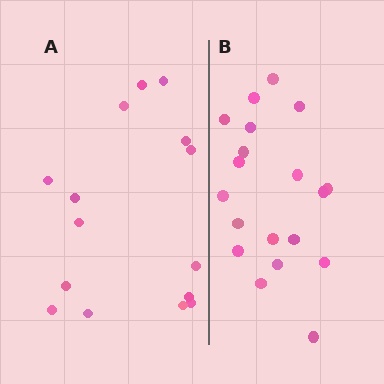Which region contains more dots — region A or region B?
Region B (the right region) has more dots.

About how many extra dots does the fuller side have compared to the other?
Region B has about 4 more dots than region A.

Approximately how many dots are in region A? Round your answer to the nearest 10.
About 20 dots. (The exact count is 15, which rounds to 20.)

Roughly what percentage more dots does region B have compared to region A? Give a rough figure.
About 25% more.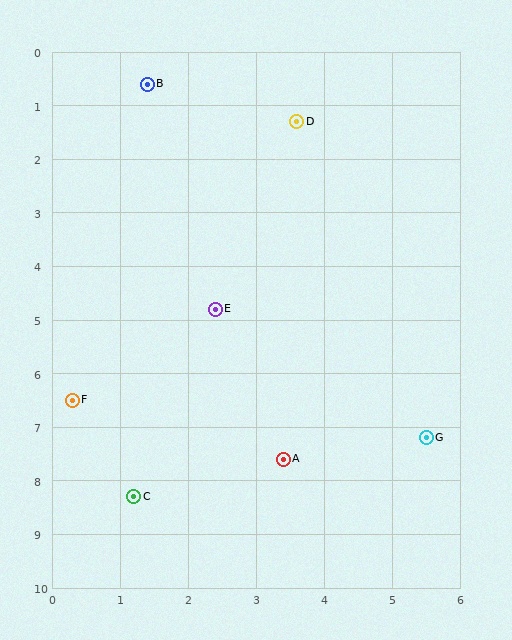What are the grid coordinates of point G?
Point G is at approximately (5.5, 7.2).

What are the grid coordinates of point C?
Point C is at approximately (1.2, 8.3).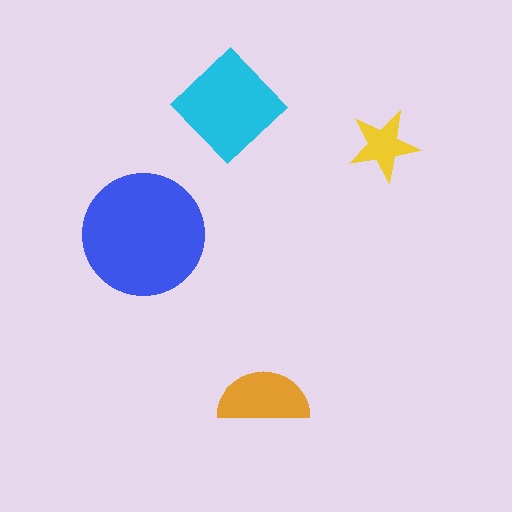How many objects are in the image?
There are 4 objects in the image.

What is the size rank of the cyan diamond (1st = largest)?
2nd.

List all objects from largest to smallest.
The blue circle, the cyan diamond, the orange semicircle, the yellow star.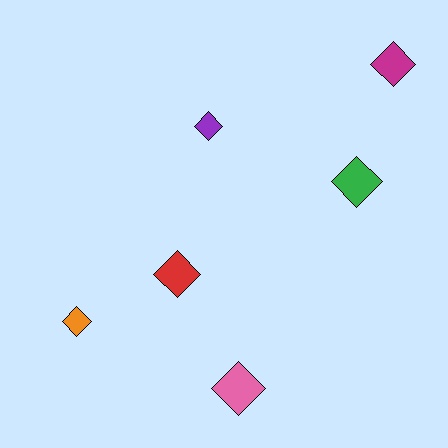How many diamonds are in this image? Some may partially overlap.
There are 6 diamonds.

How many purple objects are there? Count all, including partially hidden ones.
There is 1 purple object.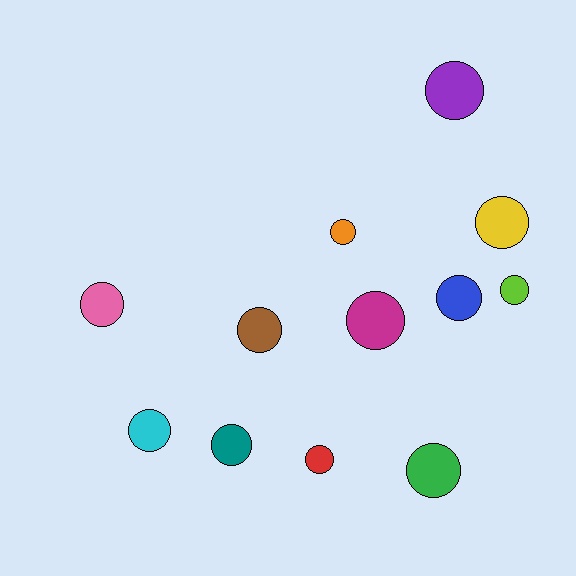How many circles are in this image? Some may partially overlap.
There are 12 circles.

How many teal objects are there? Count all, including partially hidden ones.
There is 1 teal object.